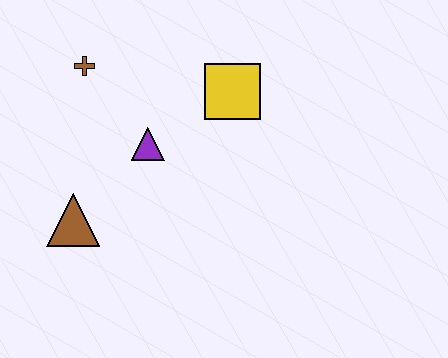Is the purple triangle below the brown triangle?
No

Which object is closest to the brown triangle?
The purple triangle is closest to the brown triangle.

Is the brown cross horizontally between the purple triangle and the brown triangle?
Yes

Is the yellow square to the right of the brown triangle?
Yes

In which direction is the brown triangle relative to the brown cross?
The brown triangle is below the brown cross.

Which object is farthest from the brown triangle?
The yellow square is farthest from the brown triangle.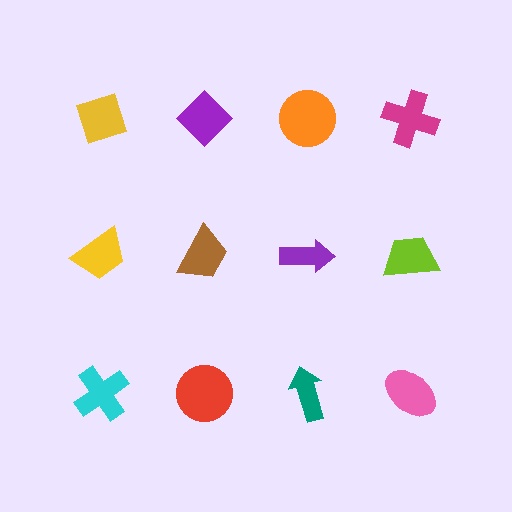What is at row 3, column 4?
A pink ellipse.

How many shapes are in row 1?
4 shapes.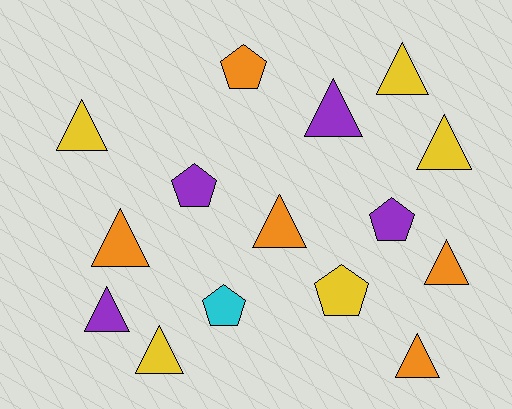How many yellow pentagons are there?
There is 1 yellow pentagon.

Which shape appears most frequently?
Triangle, with 10 objects.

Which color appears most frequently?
Yellow, with 5 objects.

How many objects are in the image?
There are 15 objects.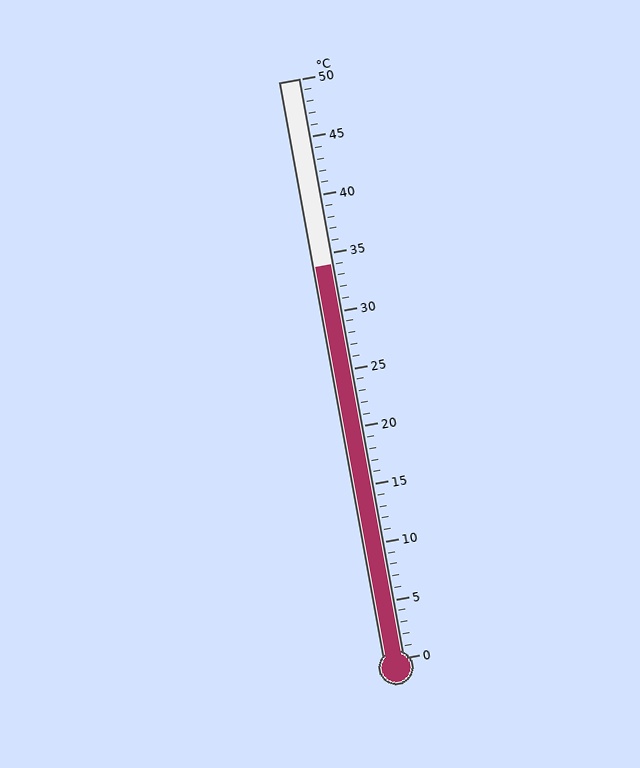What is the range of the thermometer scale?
The thermometer scale ranges from 0°C to 50°C.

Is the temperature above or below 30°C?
The temperature is above 30°C.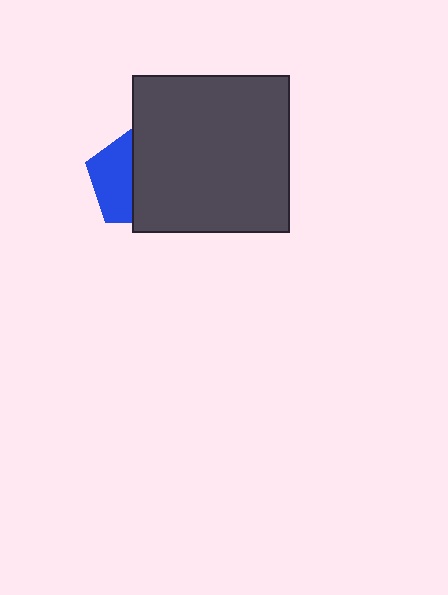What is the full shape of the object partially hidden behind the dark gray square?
The partially hidden object is a blue pentagon.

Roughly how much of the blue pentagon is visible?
A small part of it is visible (roughly 42%).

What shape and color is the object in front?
The object in front is a dark gray square.